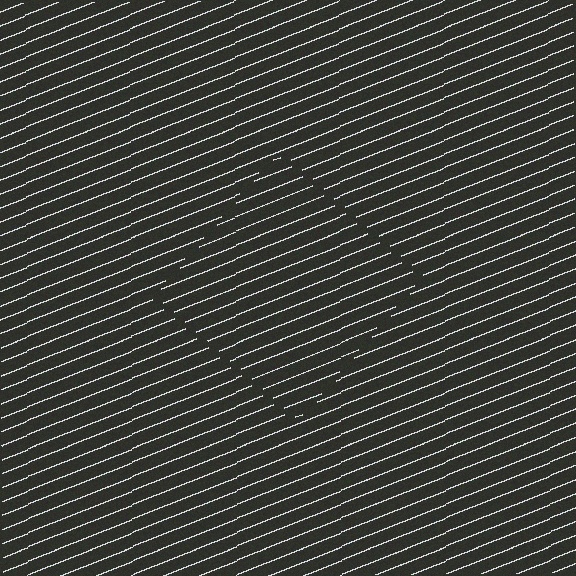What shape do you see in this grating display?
An illusory square. The interior of the shape contains the same grating, shifted by half a period — the contour is defined by the phase discontinuity where line-ends from the inner and outer gratings abut.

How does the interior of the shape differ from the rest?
The interior of the shape contains the same grating, shifted by half a period — the contour is defined by the phase discontinuity where line-ends from the inner and outer gratings abut.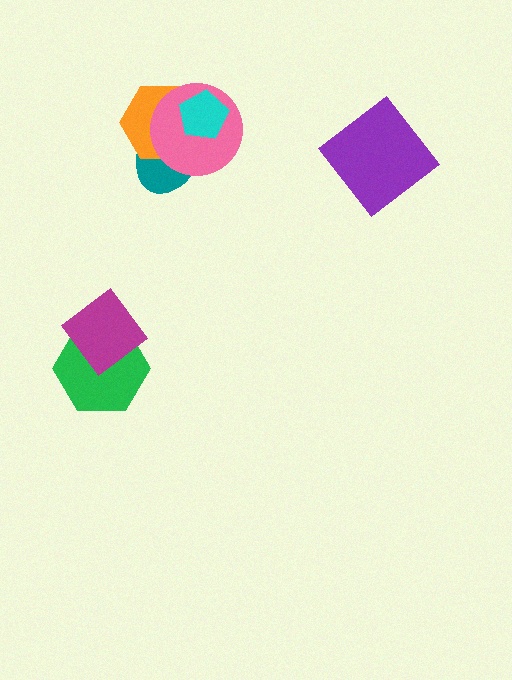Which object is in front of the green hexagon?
The magenta diamond is in front of the green hexagon.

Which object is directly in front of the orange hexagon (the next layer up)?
The pink circle is directly in front of the orange hexagon.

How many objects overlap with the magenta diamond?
1 object overlaps with the magenta diamond.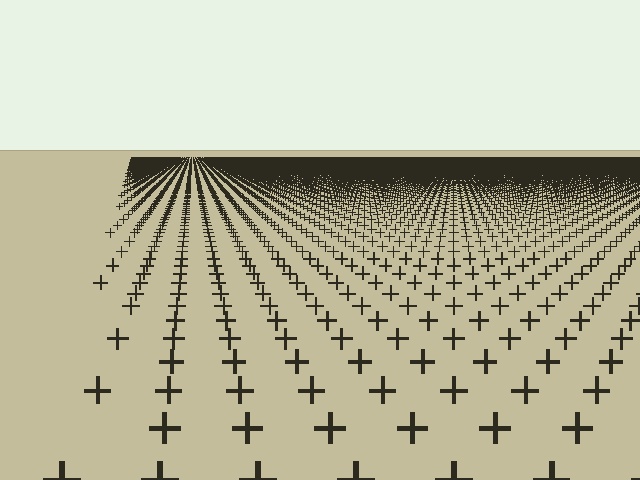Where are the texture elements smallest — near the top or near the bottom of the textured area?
Near the top.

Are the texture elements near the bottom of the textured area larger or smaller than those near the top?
Larger. Near the bottom, elements are closer to the viewer and appear at a bigger on-screen size.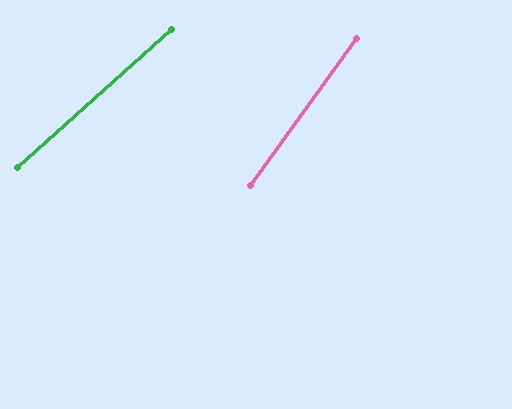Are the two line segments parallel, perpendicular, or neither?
Neither parallel nor perpendicular — they differ by about 12°.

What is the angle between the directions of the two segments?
Approximately 12 degrees.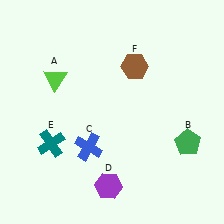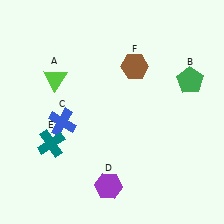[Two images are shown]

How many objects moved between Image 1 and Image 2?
2 objects moved between the two images.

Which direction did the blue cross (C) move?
The blue cross (C) moved left.